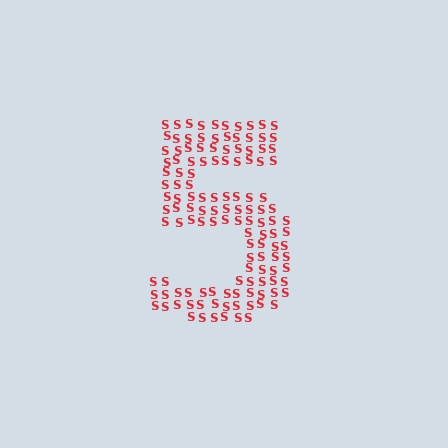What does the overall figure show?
The overall figure shows the digit 5.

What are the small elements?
The small elements are letter S's.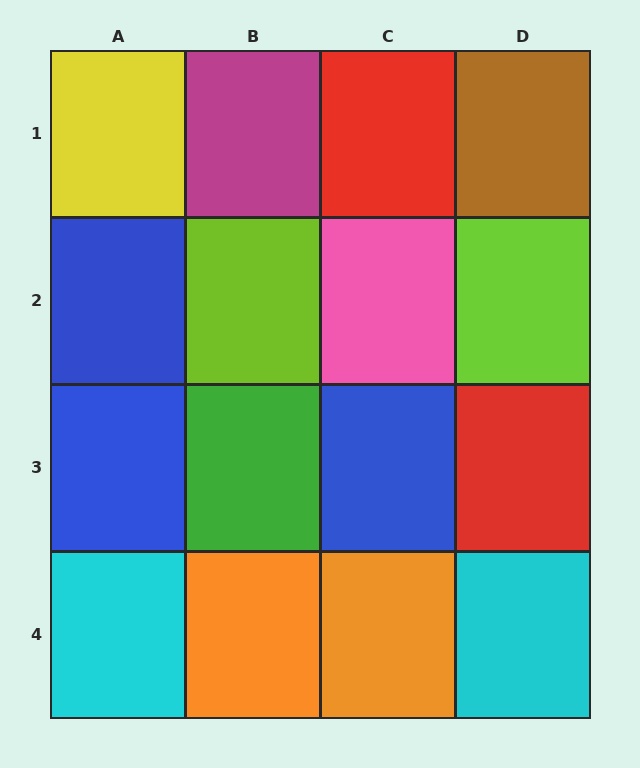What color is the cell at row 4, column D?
Cyan.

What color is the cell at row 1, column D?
Brown.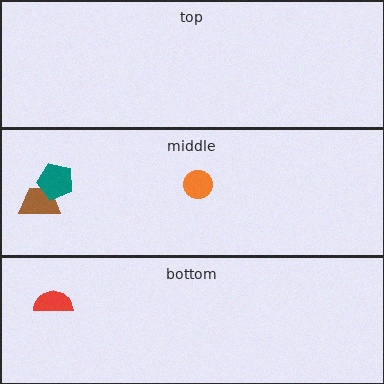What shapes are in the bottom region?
The red semicircle.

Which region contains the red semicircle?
The bottom region.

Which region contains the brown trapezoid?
The middle region.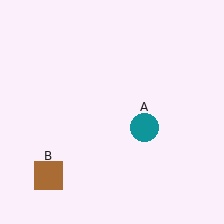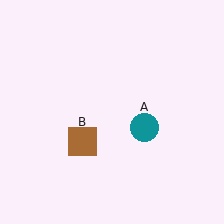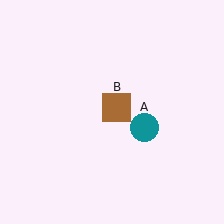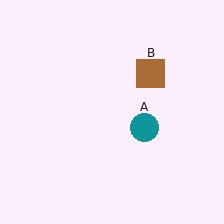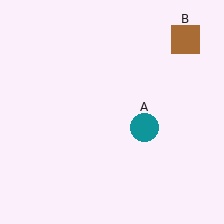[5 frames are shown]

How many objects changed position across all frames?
1 object changed position: brown square (object B).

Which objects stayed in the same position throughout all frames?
Teal circle (object A) remained stationary.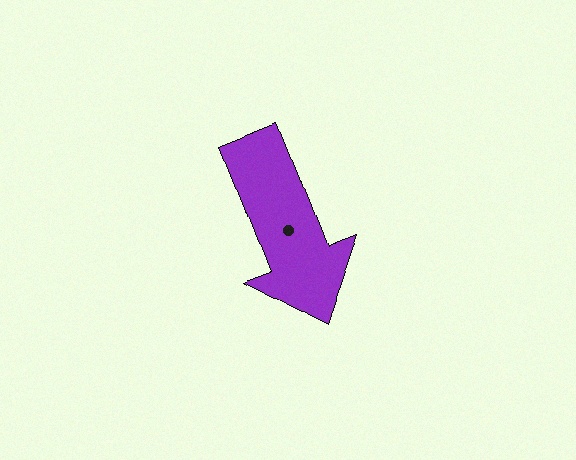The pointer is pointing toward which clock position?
Roughly 5 o'clock.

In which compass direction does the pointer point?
South.